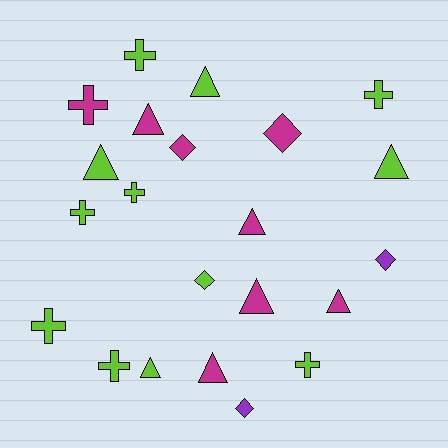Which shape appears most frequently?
Triangle, with 9 objects.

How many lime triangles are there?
There are 4 lime triangles.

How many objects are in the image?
There are 22 objects.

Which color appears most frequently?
Lime, with 12 objects.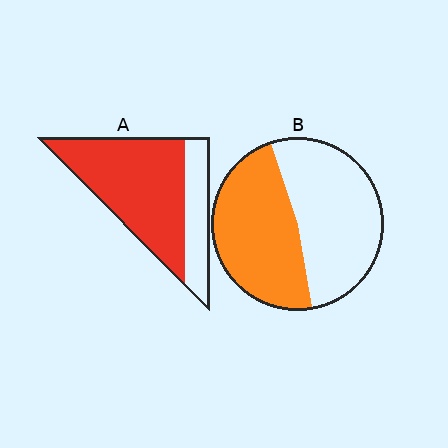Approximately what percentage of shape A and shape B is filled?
A is approximately 75% and B is approximately 50%.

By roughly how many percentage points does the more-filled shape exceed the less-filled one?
By roughly 25 percentage points (A over B).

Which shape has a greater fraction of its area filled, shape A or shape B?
Shape A.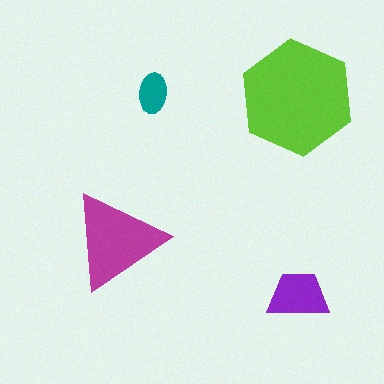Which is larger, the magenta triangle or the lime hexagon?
The lime hexagon.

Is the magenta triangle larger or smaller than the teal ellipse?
Larger.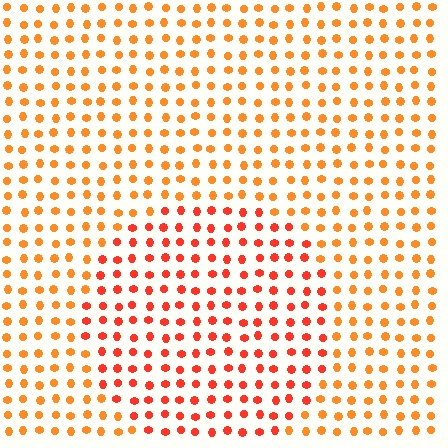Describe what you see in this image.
The image is filled with small orange elements in a uniform arrangement. A circle-shaped region is visible where the elements are tinted to a slightly different hue, forming a subtle color boundary.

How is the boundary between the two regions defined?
The boundary is defined purely by a slight shift in hue (about 25 degrees). Spacing, size, and orientation are identical on both sides.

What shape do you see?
I see a circle.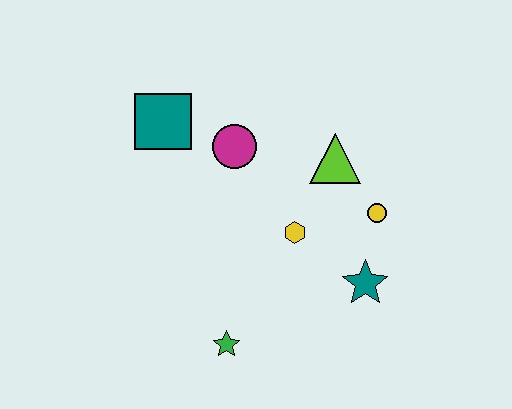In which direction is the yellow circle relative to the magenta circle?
The yellow circle is to the right of the magenta circle.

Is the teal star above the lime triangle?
No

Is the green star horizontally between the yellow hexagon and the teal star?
No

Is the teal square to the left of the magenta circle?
Yes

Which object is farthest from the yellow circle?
The teal square is farthest from the yellow circle.